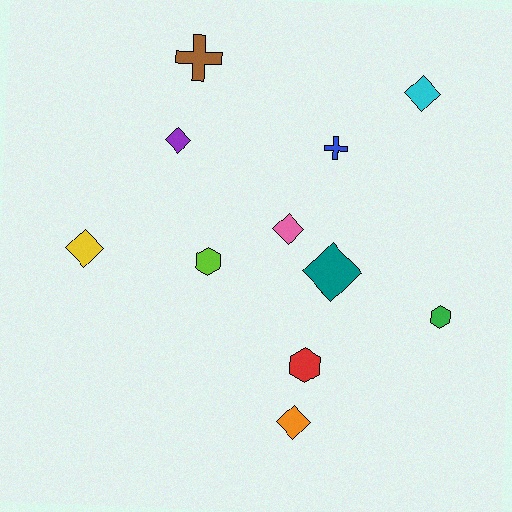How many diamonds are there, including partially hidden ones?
There are 6 diamonds.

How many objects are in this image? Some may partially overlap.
There are 11 objects.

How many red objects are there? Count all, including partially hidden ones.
There is 1 red object.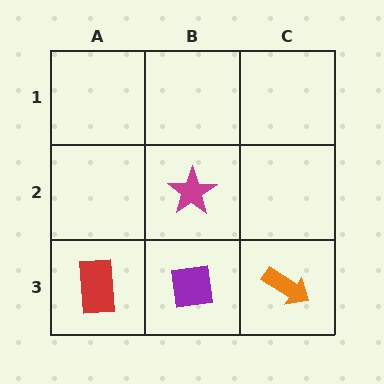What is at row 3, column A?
A red rectangle.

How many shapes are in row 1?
0 shapes.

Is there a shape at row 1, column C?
No, that cell is empty.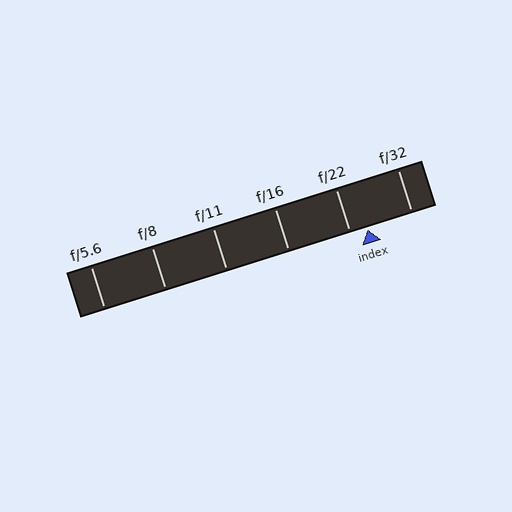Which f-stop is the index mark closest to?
The index mark is closest to f/22.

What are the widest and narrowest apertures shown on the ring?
The widest aperture shown is f/5.6 and the narrowest is f/32.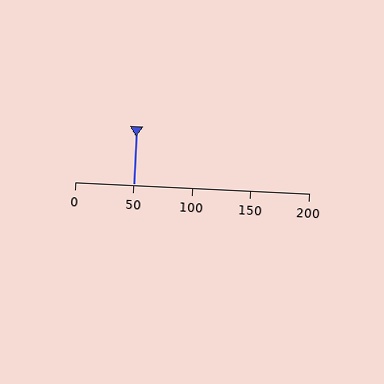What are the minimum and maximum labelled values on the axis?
The axis runs from 0 to 200.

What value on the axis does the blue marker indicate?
The marker indicates approximately 50.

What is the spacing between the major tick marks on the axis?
The major ticks are spaced 50 apart.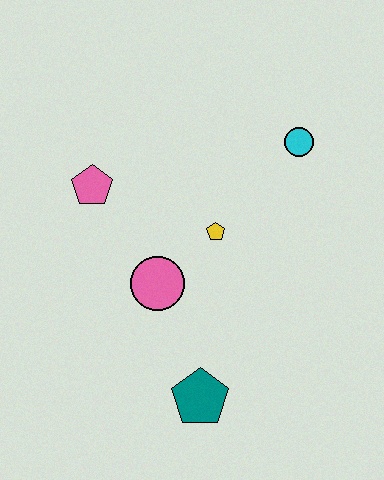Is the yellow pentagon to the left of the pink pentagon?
No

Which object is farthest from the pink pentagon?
The teal pentagon is farthest from the pink pentagon.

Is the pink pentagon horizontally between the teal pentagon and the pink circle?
No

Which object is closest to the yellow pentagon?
The pink circle is closest to the yellow pentagon.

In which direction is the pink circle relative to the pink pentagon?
The pink circle is below the pink pentagon.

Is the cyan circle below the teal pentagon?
No